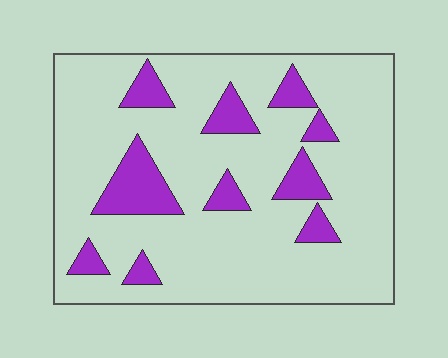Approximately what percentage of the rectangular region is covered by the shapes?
Approximately 15%.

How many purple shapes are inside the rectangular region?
10.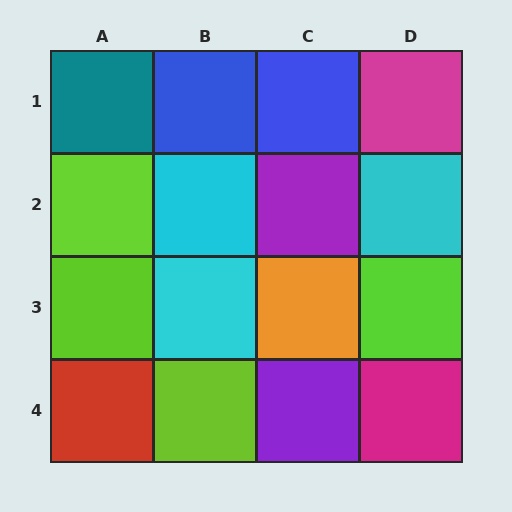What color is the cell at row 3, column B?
Cyan.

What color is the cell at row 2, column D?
Cyan.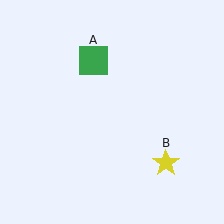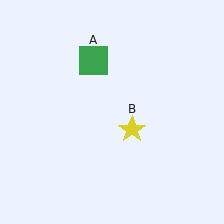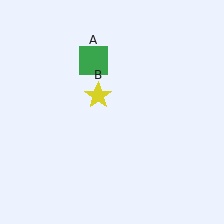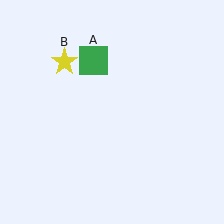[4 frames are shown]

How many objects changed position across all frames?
1 object changed position: yellow star (object B).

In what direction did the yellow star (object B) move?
The yellow star (object B) moved up and to the left.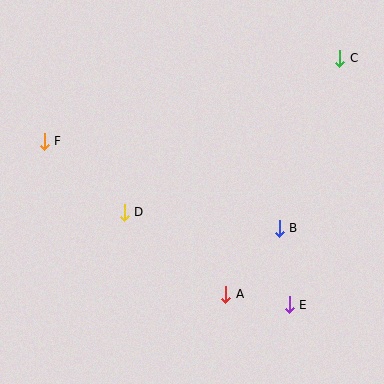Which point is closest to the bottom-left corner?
Point D is closest to the bottom-left corner.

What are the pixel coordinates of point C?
Point C is at (340, 58).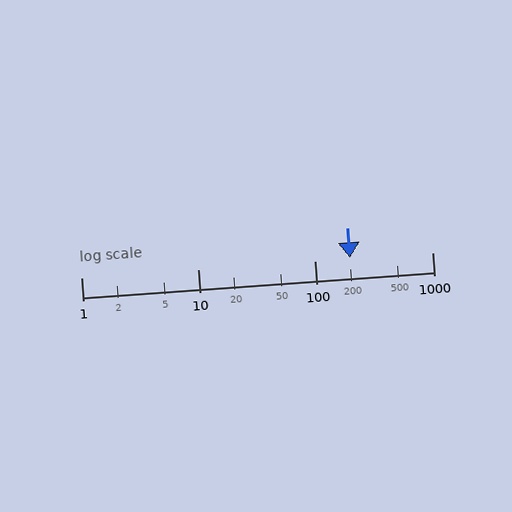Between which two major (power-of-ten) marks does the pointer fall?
The pointer is between 100 and 1000.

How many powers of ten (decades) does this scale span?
The scale spans 3 decades, from 1 to 1000.